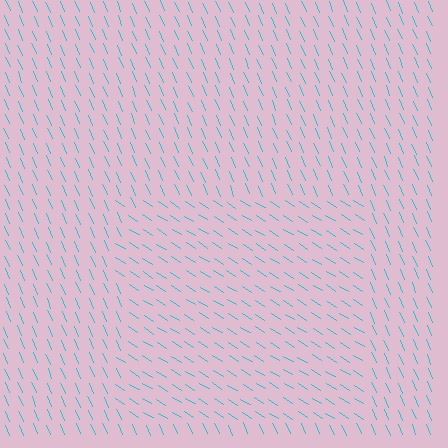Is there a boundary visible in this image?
Yes, there is a texture boundary formed by a change in line orientation.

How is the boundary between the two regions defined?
The boundary is defined purely by a change in line orientation (approximately 34 degrees difference). All lines are the same color and thickness.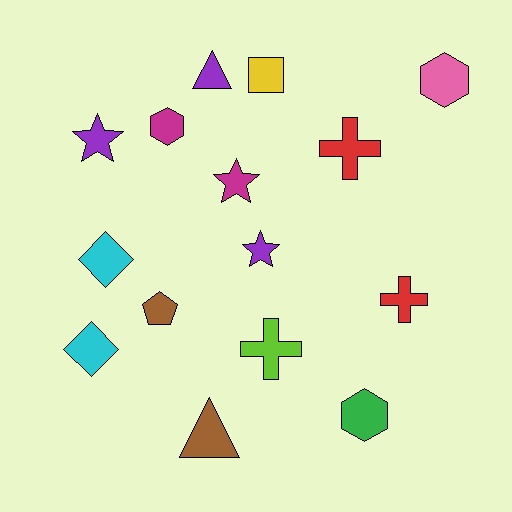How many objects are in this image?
There are 15 objects.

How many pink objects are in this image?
There is 1 pink object.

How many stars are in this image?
There are 3 stars.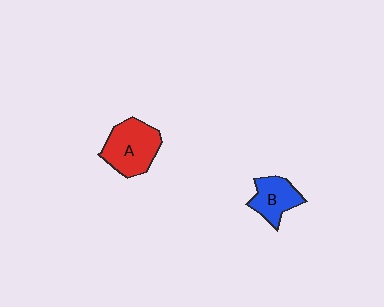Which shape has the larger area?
Shape A (red).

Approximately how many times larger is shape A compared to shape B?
Approximately 1.5 times.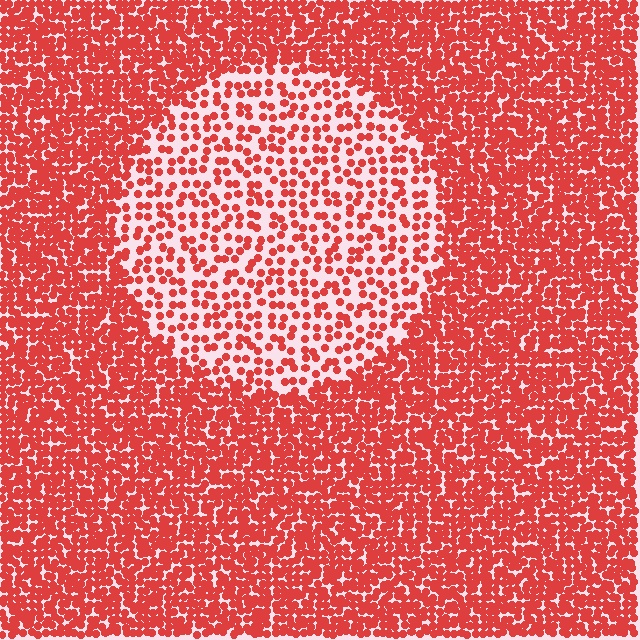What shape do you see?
I see a circle.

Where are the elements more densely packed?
The elements are more densely packed outside the circle boundary.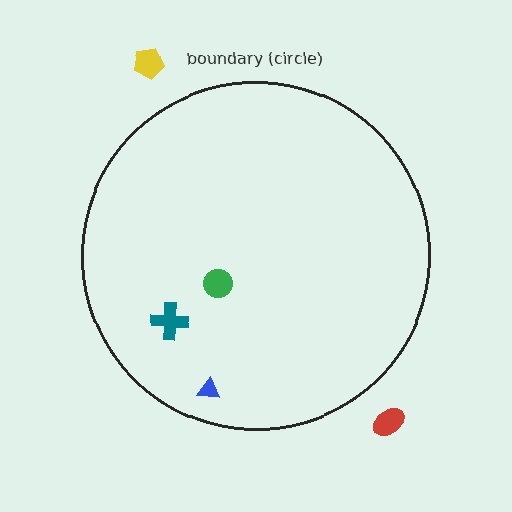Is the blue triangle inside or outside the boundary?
Inside.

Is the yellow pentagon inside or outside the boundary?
Outside.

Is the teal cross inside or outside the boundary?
Inside.